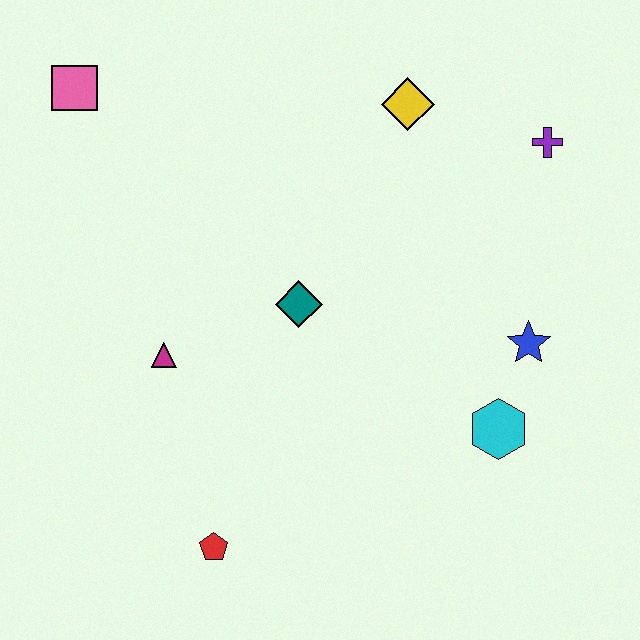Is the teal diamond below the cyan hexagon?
No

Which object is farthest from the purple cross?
The red pentagon is farthest from the purple cross.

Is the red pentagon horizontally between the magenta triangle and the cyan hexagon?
Yes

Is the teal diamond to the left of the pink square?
No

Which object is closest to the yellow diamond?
The purple cross is closest to the yellow diamond.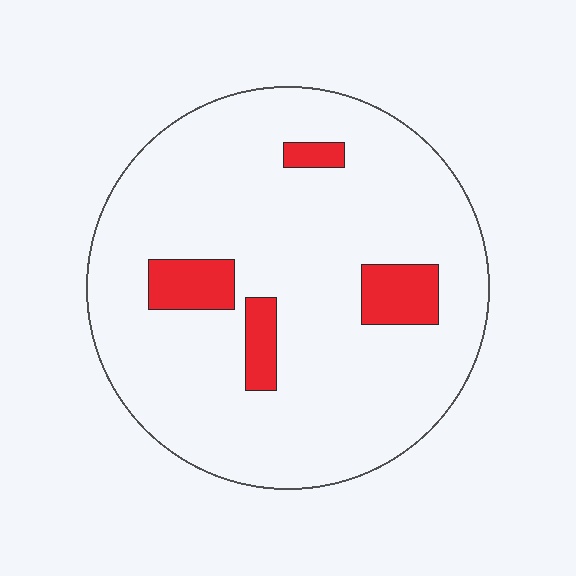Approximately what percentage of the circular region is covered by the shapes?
Approximately 10%.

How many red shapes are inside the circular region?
4.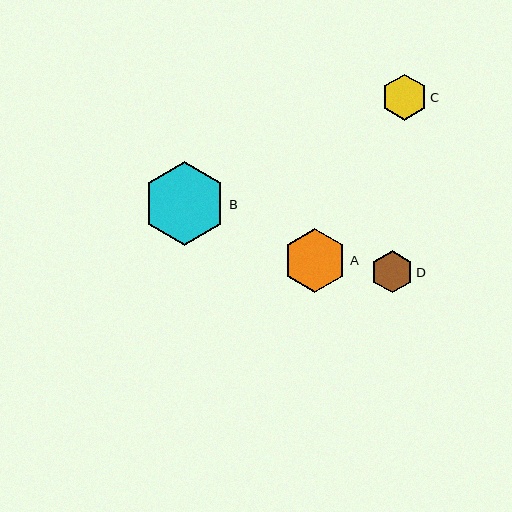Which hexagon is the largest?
Hexagon B is the largest with a size of approximately 84 pixels.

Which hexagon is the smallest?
Hexagon D is the smallest with a size of approximately 42 pixels.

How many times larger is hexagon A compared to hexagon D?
Hexagon A is approximately 1.5 times the size of hexagon D.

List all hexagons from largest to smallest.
From largest to smallest: B, A, C, D.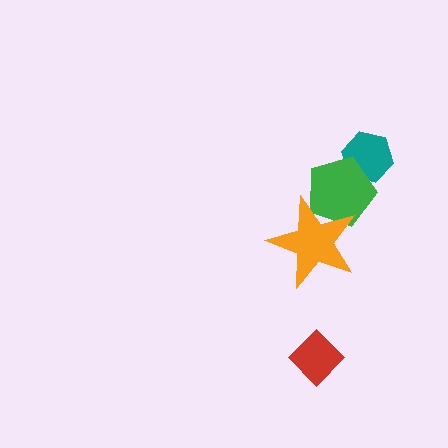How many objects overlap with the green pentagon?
2 objects overlap with the green pentagon.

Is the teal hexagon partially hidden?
Yes, it is partially covered by another shape.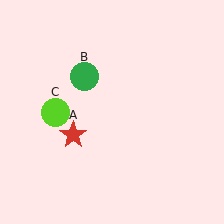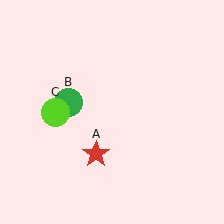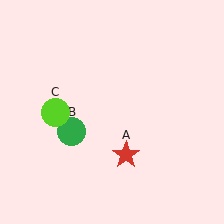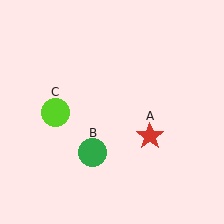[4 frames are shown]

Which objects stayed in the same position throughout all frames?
Lime circle (object C) remained stationary.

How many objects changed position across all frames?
2 objects changed position: red star (object A), green circle (object B).